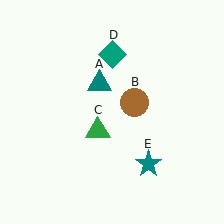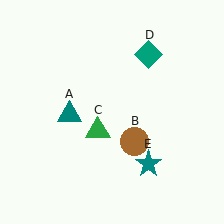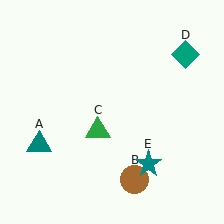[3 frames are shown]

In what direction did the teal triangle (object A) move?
The teal triangle (object A) moved down and to the left.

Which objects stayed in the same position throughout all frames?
Green triangle (object C) and teal star (object E) remained stationary.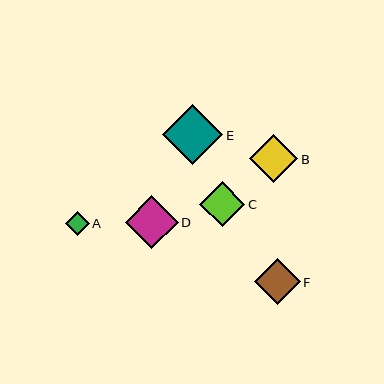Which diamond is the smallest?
Diamond A is the smallest with a size of approximately 24 pixels.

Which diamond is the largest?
Diamond E is the largest with a size of approximately 60 pixels.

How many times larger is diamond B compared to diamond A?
Diamond B is approximately 2.0 times the size of diamond A.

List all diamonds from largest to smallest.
From largest to smallest: E, D, B, F, C, A.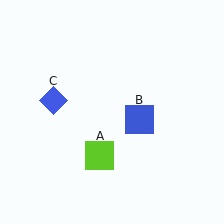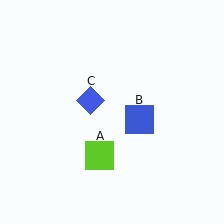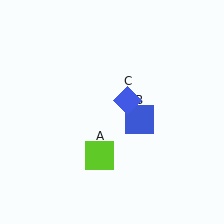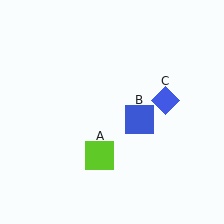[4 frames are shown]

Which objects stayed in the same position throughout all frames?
Lime square (object A) and blue square (object B) remained stationary.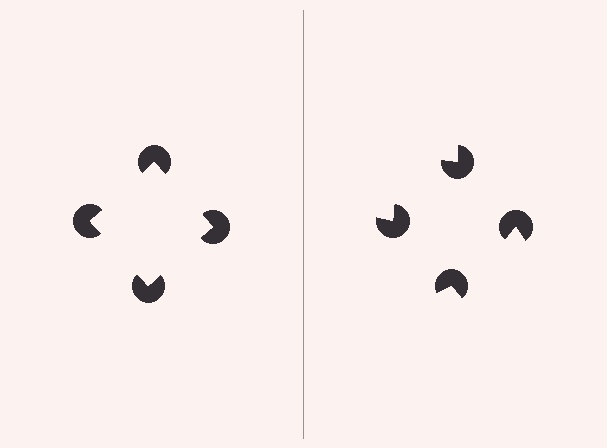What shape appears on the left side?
An illusory square.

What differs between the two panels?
The pac-man discs are positioned identically on both sides; only the wedge orientations differ. On the left they align to a square; on the right they are misaligned.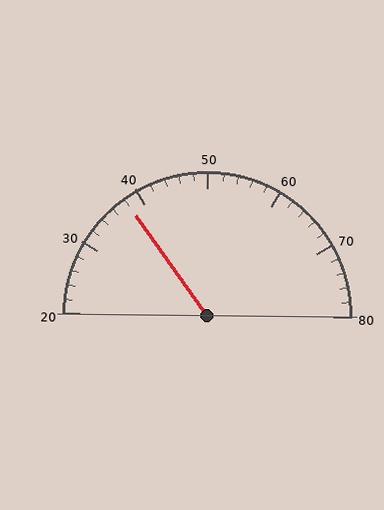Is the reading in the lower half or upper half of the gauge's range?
The reading is in the lower half of the range (20 to 80).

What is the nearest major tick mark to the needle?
The nearest major tick mark is 40.